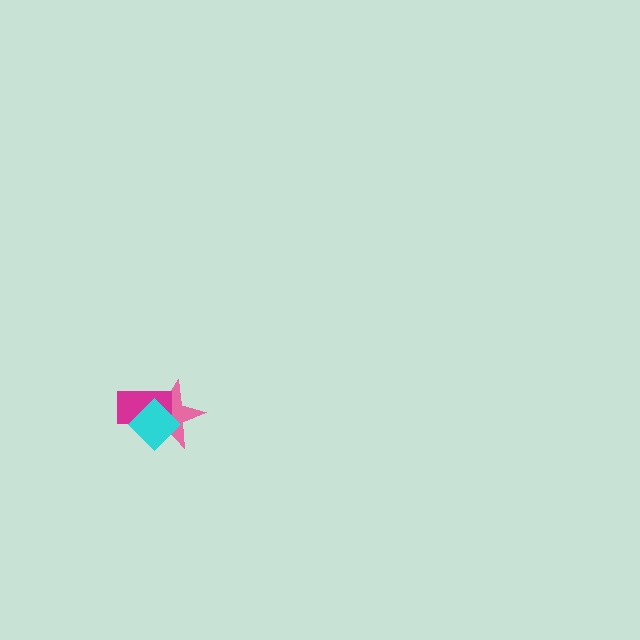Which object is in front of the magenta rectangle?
The cyan diamond is in front of the magenta rectangle.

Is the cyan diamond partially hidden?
No, no other shape covers it.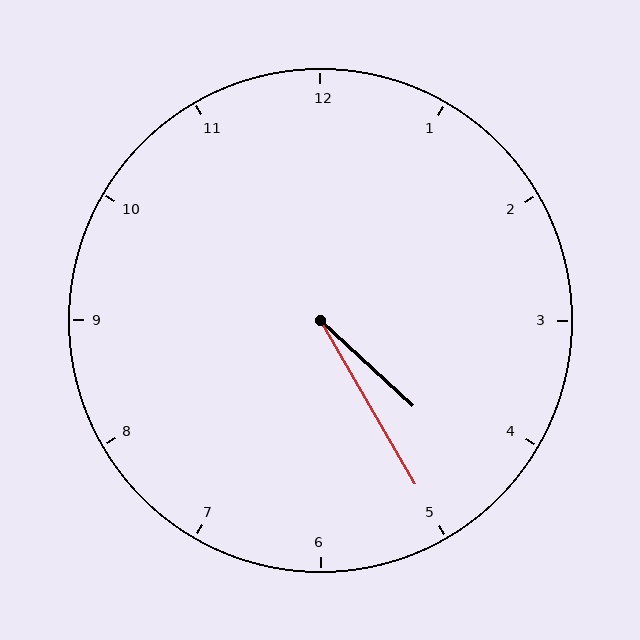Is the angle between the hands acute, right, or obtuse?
It is acute.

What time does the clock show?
4:25.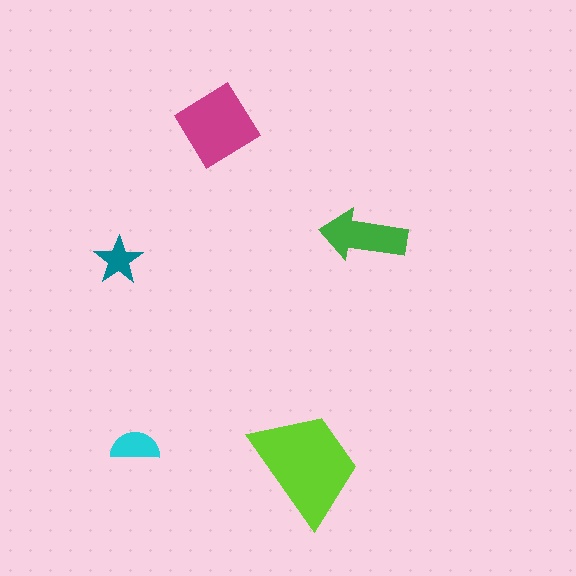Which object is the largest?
The lime trapezoid.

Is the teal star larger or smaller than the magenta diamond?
Smaller.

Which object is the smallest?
The teal star.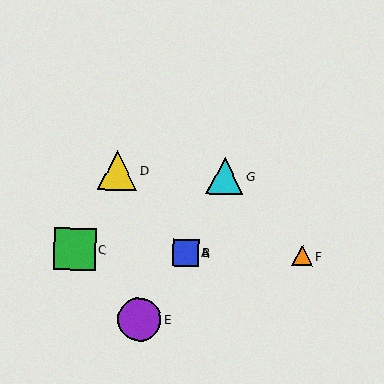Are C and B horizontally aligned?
Yes, both are at y≈249.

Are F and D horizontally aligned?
No, F is at y≈256 and D is at y≈170.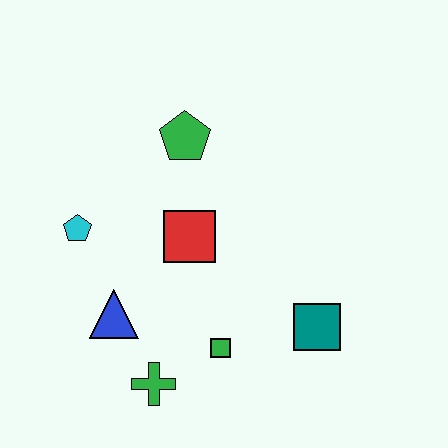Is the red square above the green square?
Yes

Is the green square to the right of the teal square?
No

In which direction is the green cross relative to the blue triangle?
The green cross is below the blue triangle.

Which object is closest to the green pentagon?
The red square is closest to the green pentagon.